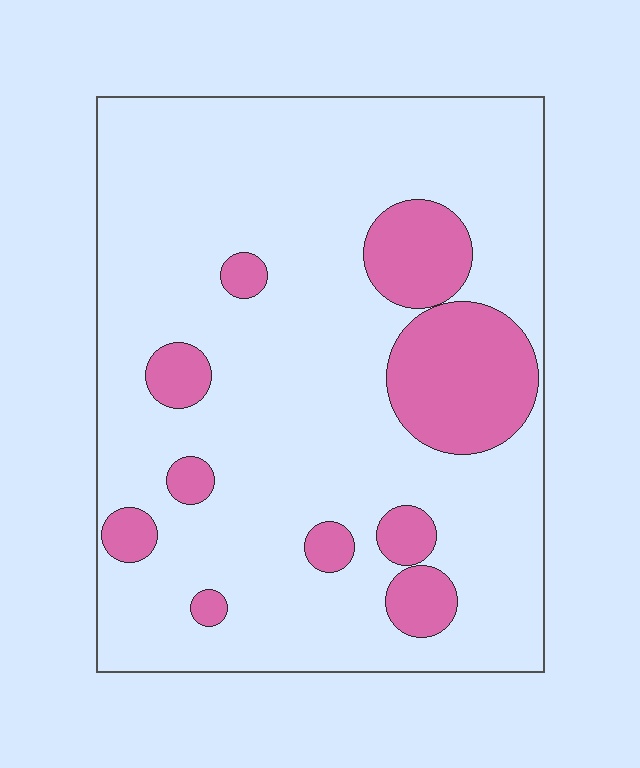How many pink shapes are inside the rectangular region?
10.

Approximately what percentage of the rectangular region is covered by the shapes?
Approximately 20%.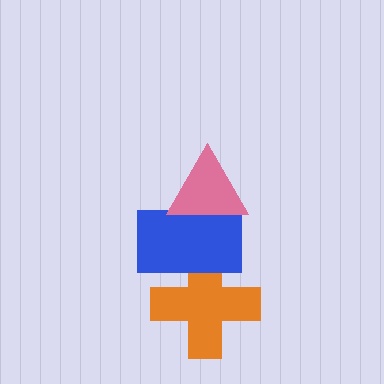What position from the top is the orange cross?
The orange cross is 3rd from the top.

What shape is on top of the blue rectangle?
The pink triangle is on top of the blue rectangle.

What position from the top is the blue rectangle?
The blue rectangle is 2nd from the top.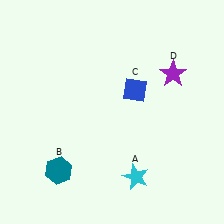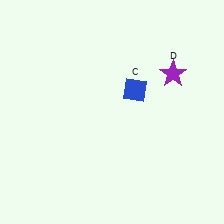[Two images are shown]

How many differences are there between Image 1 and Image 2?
There are 2 differences between the two images.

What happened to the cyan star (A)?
The cyan star (A) was removed in Image 2. It was in the bottom-right area of Image 1.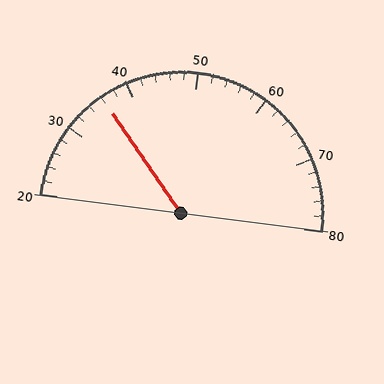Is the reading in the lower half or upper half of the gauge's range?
The reading is in the lower half of the range (20 to 80).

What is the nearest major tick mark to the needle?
The nearest major tick mark is 40.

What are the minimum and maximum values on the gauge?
The gauge ranges from 20 to 80.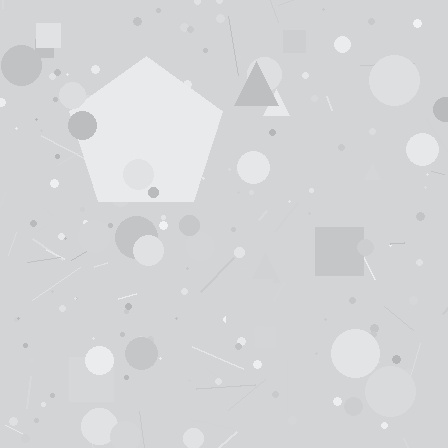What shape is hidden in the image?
A pentagon is hidden in the image.